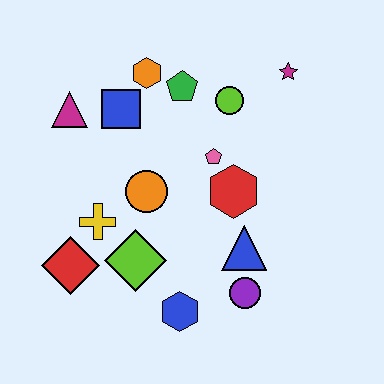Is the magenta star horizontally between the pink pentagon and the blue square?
No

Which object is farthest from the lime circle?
The red diamond is farthest from the lime circle.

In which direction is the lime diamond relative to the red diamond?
The lime diamond is to the right of the red diamond.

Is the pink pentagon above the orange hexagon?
No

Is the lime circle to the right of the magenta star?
No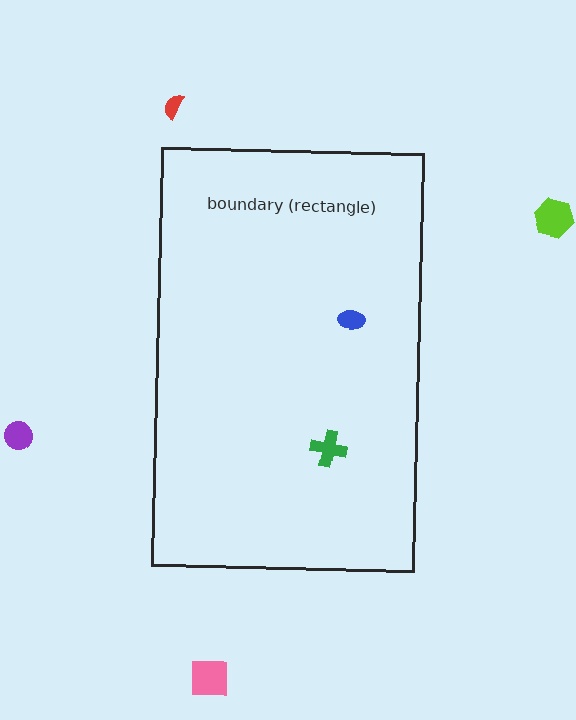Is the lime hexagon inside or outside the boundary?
Outside.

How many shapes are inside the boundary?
2 inside, 4 outside.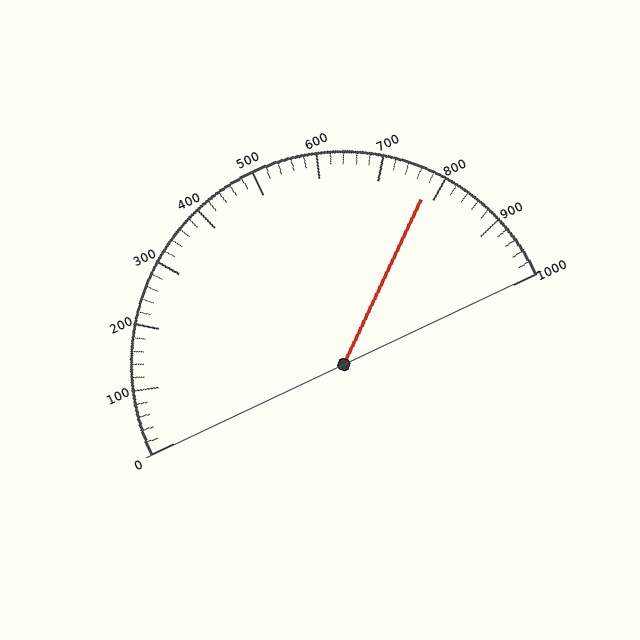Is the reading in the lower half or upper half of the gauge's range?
The reading is in the upper half of the range (0 to 1000).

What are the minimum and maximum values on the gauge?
The gauge ranges from 0 to 1000.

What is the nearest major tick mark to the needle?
The nearest major tick mark is 800.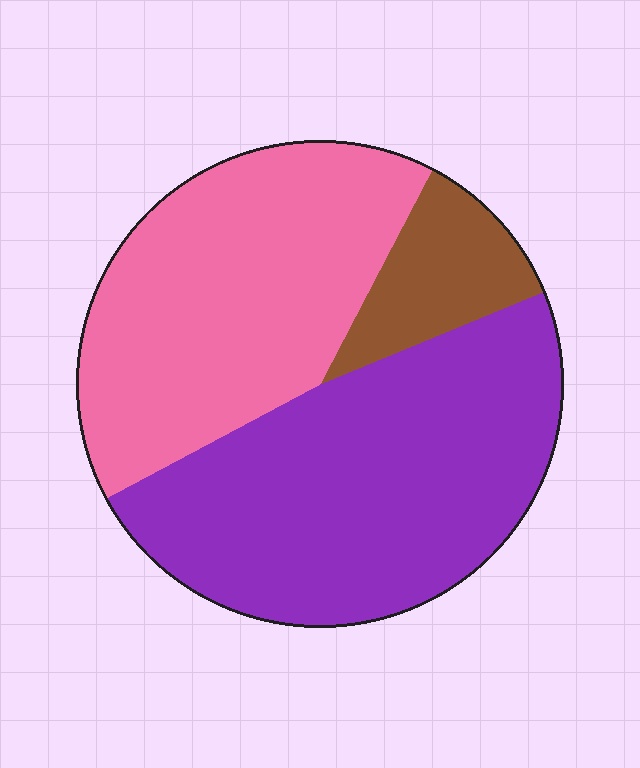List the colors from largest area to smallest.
From largest to smallest: purple, pink, brown.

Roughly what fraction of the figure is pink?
Pink takes up about two fifths (2/5) of the figure.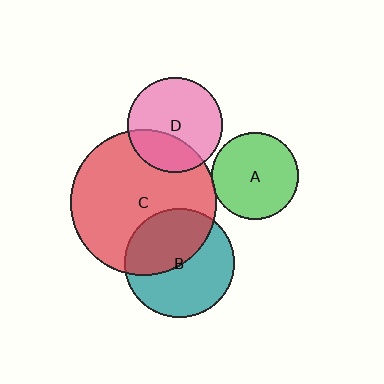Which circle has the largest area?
Circle C (red).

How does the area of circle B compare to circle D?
Approximately 1.3 times.